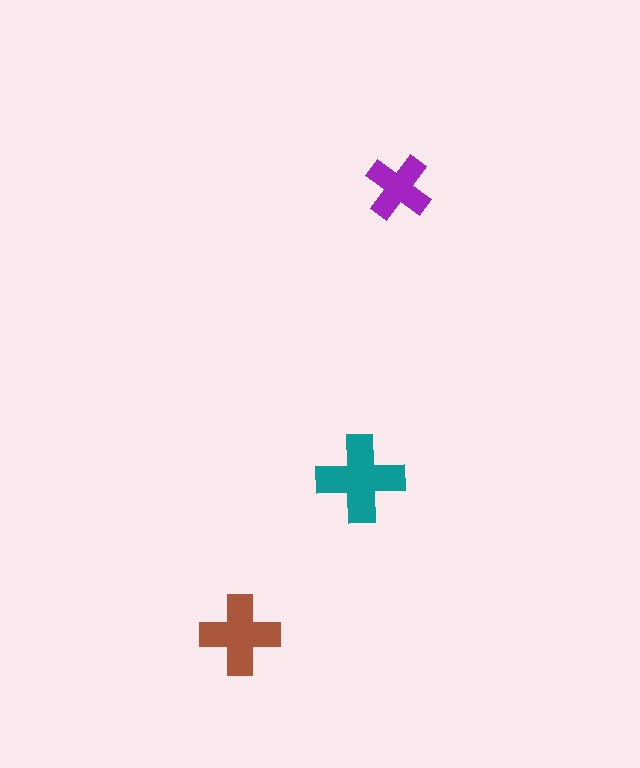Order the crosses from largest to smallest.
the teal one, the brown one, the purple one.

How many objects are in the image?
There are 3 objects in the image.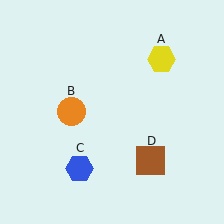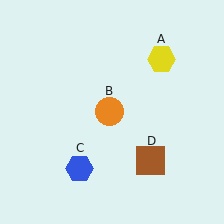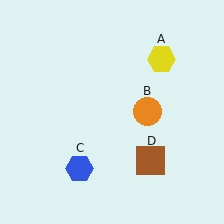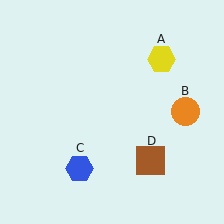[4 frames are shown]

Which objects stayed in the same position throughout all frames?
Yellow hexagon (object A) and blue hexagon (object C) and brown square (object D) remained stationary.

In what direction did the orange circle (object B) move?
The orange circle (object B) moved right.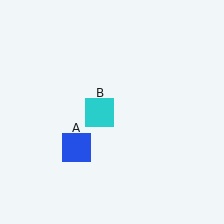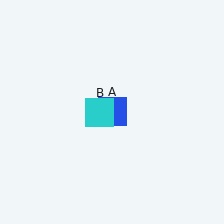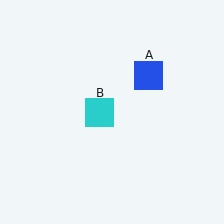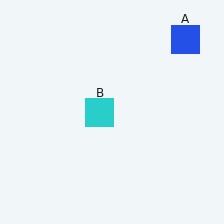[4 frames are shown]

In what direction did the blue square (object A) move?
The blue square (object A) moved up and to the right.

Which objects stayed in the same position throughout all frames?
Cyan square (object B) remained stationary.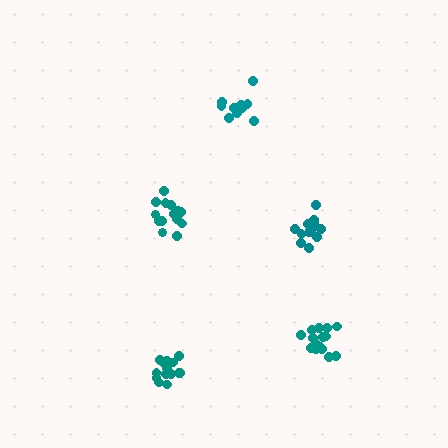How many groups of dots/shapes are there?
There are 5 groups.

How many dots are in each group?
Group 1: 16 dots, Group 2: 15 dots, Group 3: 14 dots, Group 4: 11 dots, Group 5: 13 dots (69 total).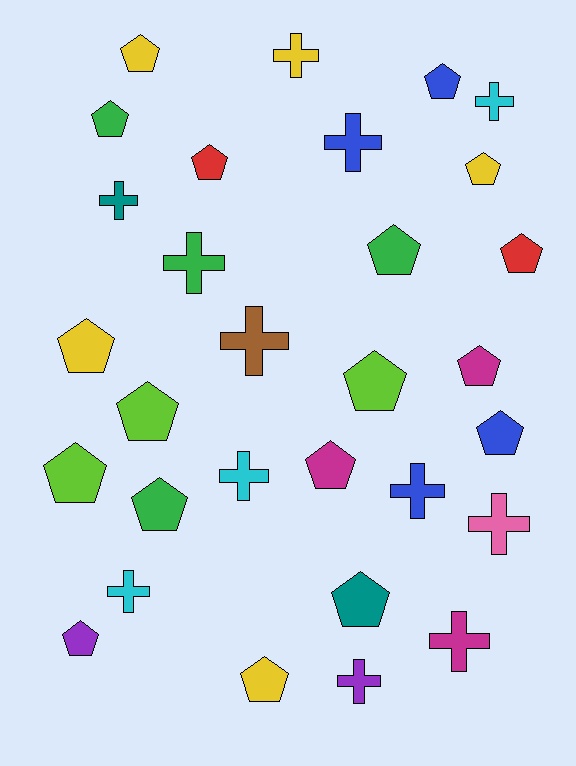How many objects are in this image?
There are 30 objects.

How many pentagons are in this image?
There are 18 pentagons.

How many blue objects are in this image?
There are 4 blue objects.